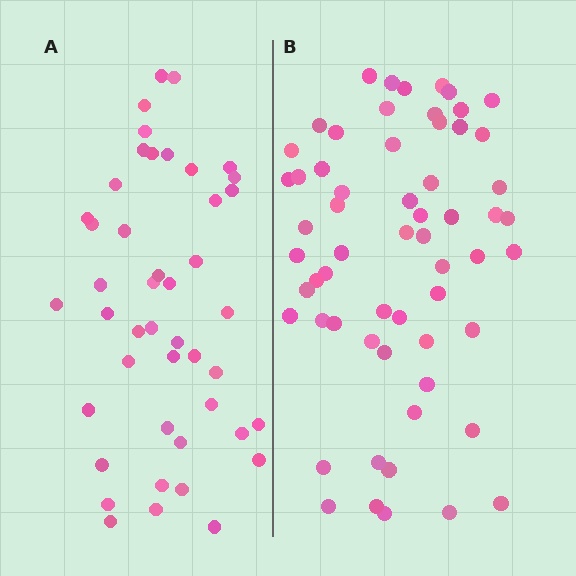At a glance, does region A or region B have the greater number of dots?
Region B (the right region) has more dots.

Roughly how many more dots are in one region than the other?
Region B has approximately 15 more dots than region A.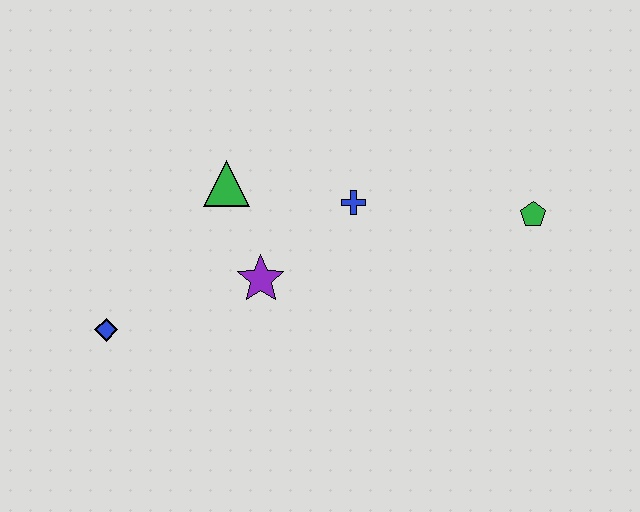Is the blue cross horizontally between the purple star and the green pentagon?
Yes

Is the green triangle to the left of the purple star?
Yes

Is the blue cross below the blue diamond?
No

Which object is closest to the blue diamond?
The purple star is closest to the blue diamond.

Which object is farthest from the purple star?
The green pentagon is farthest from the purple star.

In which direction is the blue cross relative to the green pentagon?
The blue cross is to the left of the green pentagon.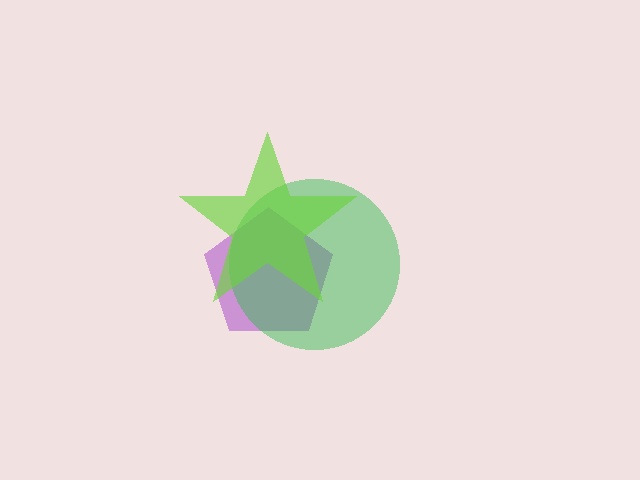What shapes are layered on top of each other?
The layered shapes are: a purple pentagon, a green circle, a lime star.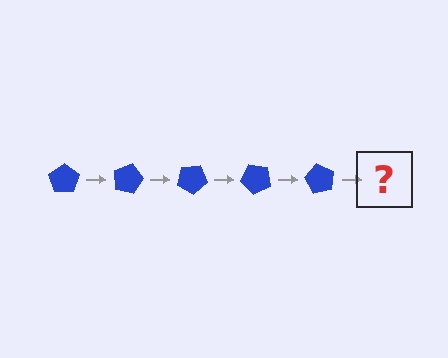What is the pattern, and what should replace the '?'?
The pattern is that the pentagon rotates 15 degrees each step. The '?' should be a blue pentagon rotated 75 degrees.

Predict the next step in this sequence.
The next step is a blue pentagon rotated 75 degrees.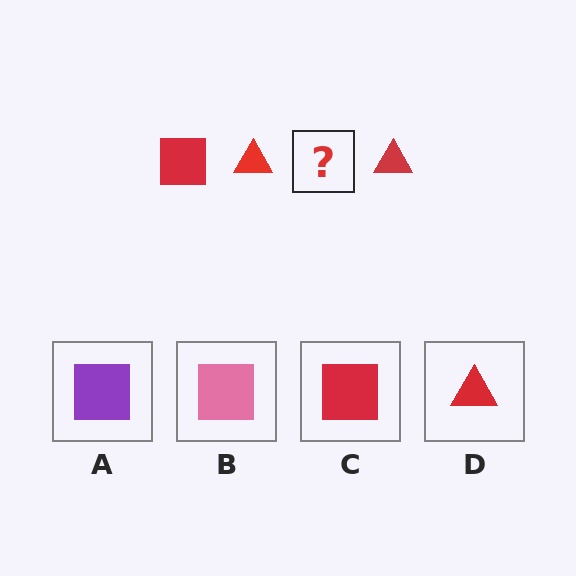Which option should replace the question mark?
Option C.